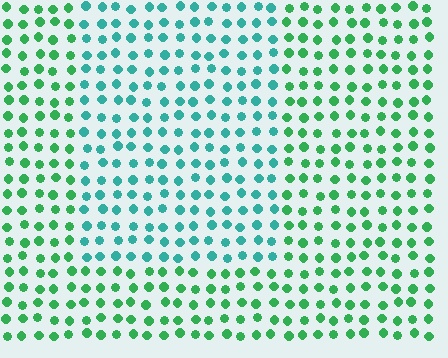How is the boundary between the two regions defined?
The boundary is defined purely by a slight shift in hue (about 38 degrees). Spacing, size, and orientation are identical on both sides.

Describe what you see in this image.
The image is filled with small green elements in a uniform arrangement. A rectangle-shaped region is visible where the elements are tinted to a slightly different hue, forming a subtle color boundary.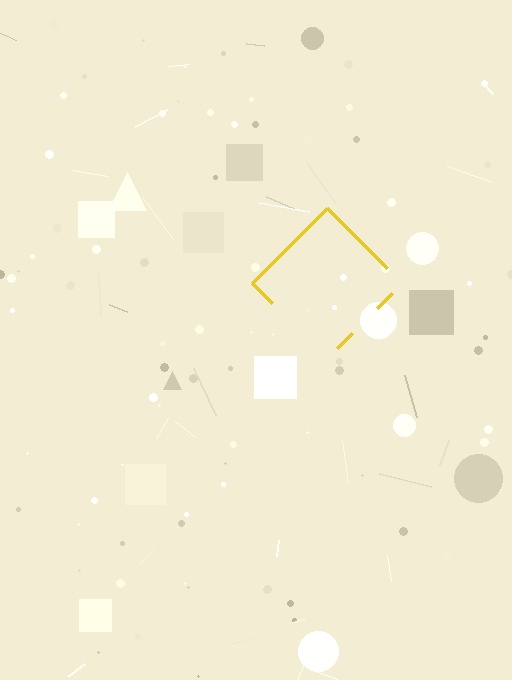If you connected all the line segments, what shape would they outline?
They would outline a diamond.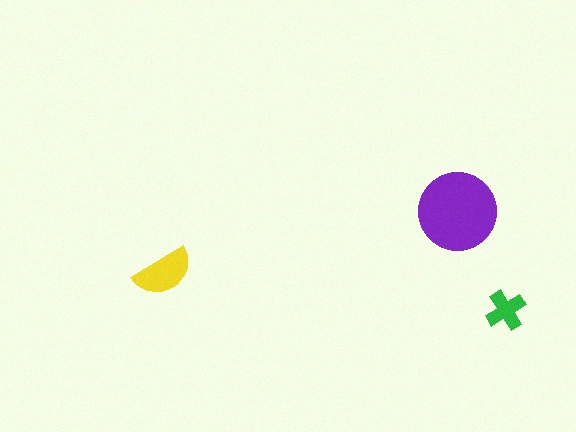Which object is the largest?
The purple circle.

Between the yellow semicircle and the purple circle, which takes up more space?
The purple circle.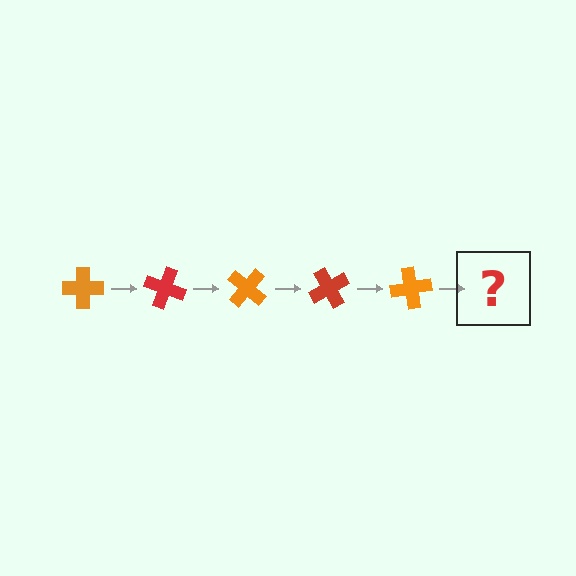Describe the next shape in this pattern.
It should be a red cross, rotated 100 degrees from the start.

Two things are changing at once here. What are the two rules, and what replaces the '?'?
The two rules are that it rotates 20 degrees each step and the color cycles through orange and red. The '?' should be a red cross, rotated 100 degrees from the start.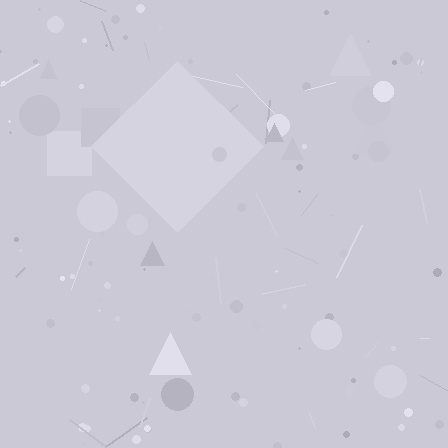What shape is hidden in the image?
A diamond is hidden in the image.